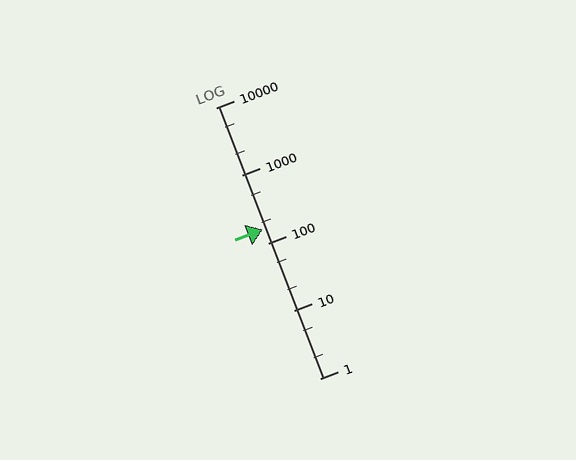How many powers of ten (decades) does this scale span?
The scale spans 4 decades, from 1 to 10000.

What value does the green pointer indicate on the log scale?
The pointer indicates approximately 160.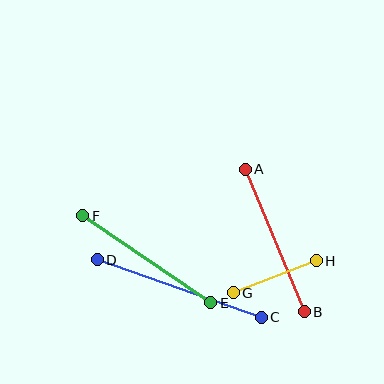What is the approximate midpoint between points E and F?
The midpoint is at approximately (147, 259) pixels.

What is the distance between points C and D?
The distance is approximately 174 pixels.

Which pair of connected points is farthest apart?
Points C and D are farthest apart.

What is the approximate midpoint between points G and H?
The midpoint is at approximately (275, 277) pixels.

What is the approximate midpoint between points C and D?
The midpoint is at approximately (179, 289) pixels.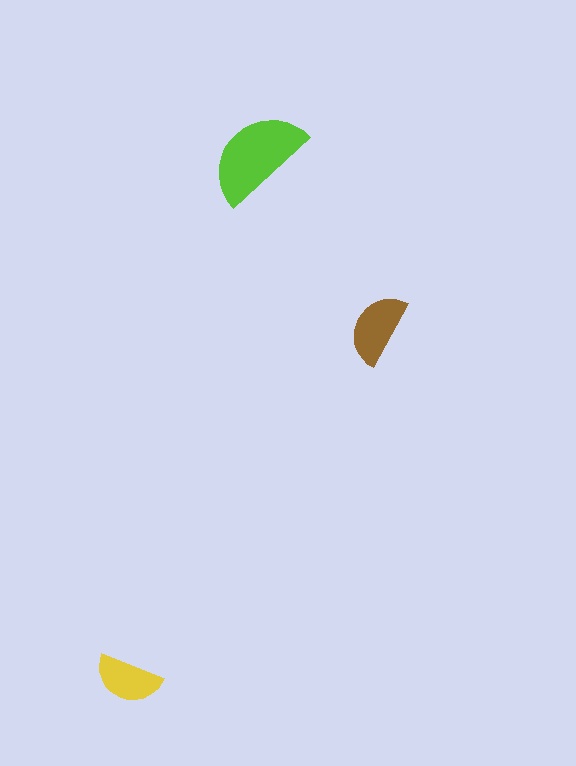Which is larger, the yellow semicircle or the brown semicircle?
The brown one.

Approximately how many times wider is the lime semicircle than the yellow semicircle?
About 1.5 times wider.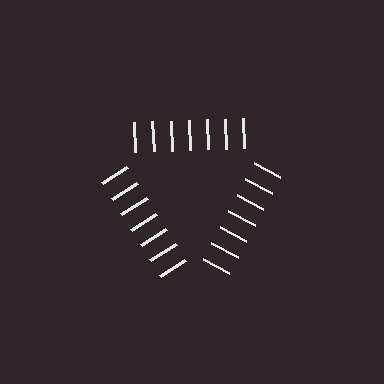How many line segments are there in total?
21 — 7 along each of the 3 edges.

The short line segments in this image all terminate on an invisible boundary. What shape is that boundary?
An illusory triangle — the line segments terminate on its edges but no continuous stroke is drawn.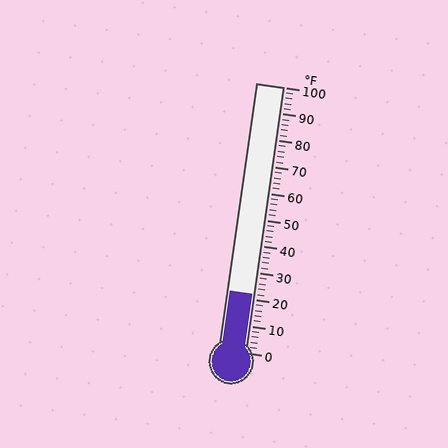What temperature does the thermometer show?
The thermometer shows approximately 22°F.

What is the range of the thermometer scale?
The thermometer scale ranges from 0°F to 100°F.